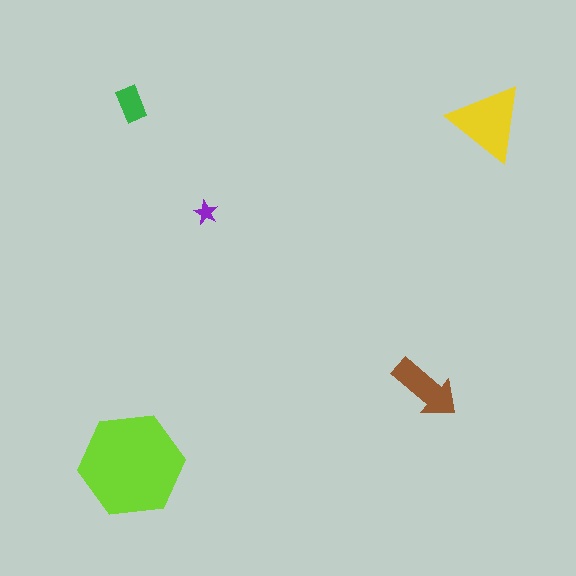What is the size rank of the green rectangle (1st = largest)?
4th.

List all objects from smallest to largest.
The purple star, the green rectangle, the brown arrow, the yellow triangle, the lime hexagon.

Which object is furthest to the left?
The green rectangle is leftmost.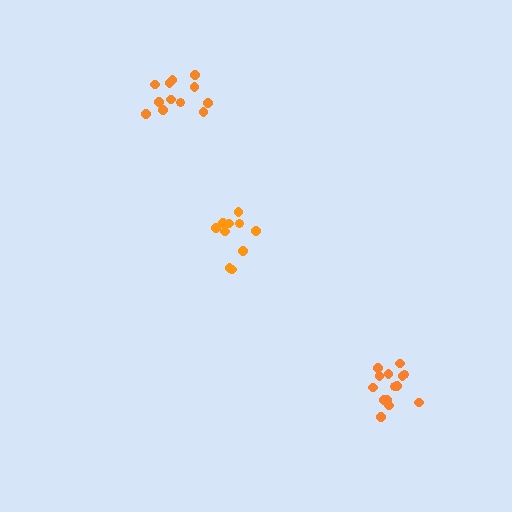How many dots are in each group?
Group 1: 14 dots, Group 2: 10 dots, Group 3: 12 dots (36 total).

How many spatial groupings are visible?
There are 3 spatial groupings.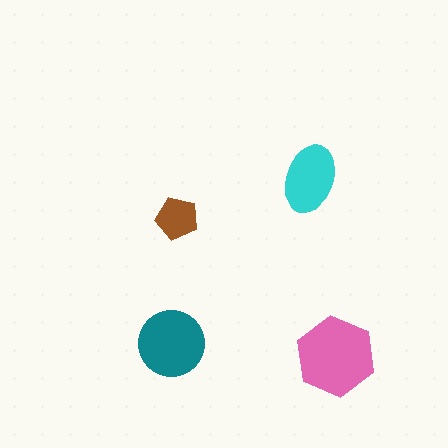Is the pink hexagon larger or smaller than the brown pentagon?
Larger.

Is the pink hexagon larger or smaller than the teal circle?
Larger.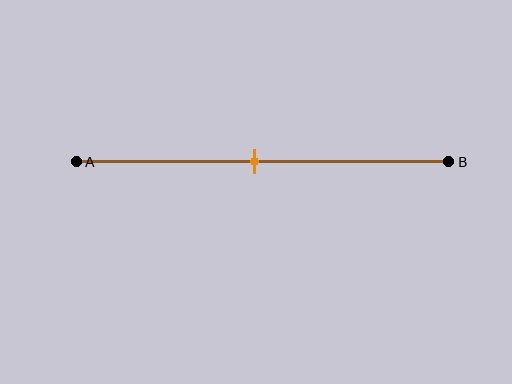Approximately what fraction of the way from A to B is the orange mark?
The orange mark is approximately 50% of the way from A to B.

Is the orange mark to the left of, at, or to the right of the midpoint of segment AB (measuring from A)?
The orange mark is approximately at the midpoint of segment AB.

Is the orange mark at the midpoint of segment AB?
Yes, the mark is approximately at the midpoint.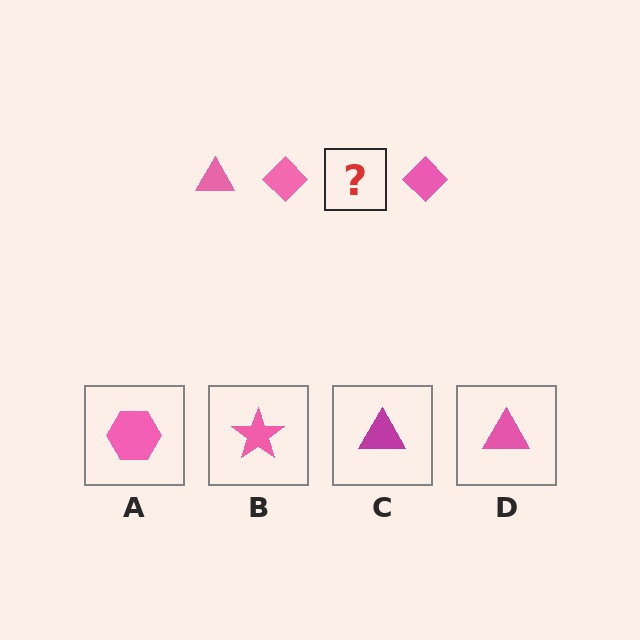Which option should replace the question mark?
Option D.